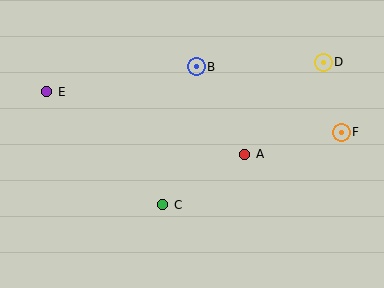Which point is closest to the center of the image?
Point A at (245, 154) is closest to the center.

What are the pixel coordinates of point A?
Point A is at (245, 154).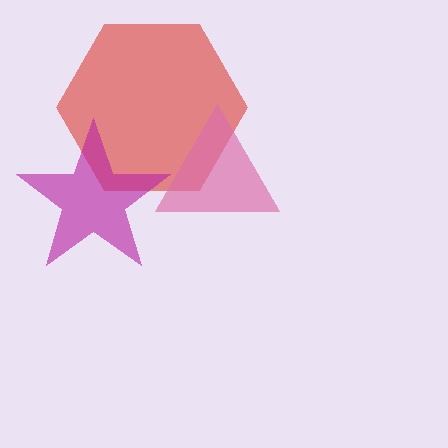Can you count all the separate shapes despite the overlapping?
Yes, there are 3 separate shapes.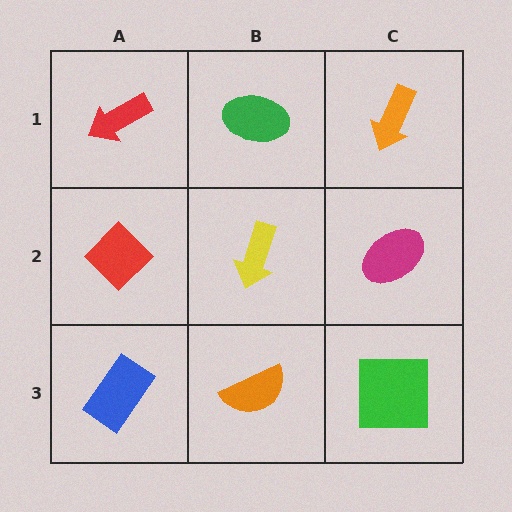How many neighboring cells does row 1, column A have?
2.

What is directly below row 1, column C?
A magenta ellipse.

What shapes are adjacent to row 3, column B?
A yellow arrow (row 2, column B), a blue rectangle (row 3, column A), a green square (row 3, column C).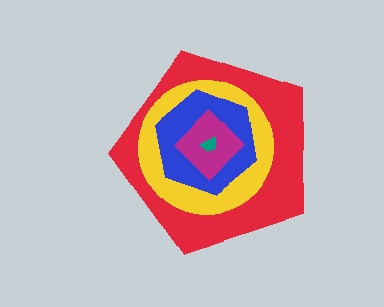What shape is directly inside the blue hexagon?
The magenta diamond.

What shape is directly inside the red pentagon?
The yellow circle.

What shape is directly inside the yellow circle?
The blue hexagon.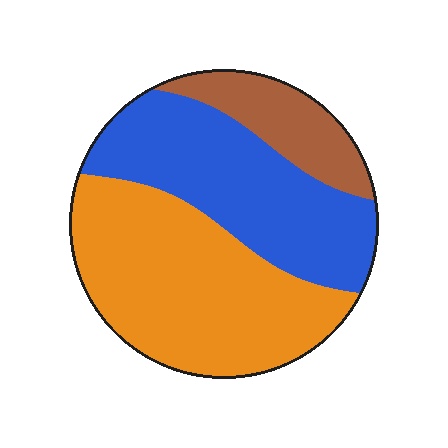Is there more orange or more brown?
Orange.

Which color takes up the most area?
Orange, at roughly 45%.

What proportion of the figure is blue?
Blue takes up about three eighths (3/8) of the figure.